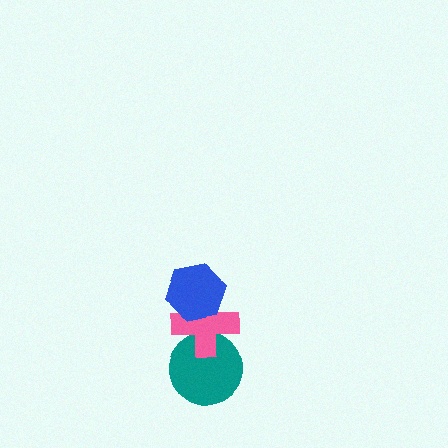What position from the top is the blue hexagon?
The blue hexagon is 1st from the top.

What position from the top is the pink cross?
The pink cross is 2nd from the top.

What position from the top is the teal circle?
The teal circle is 3rd from the top.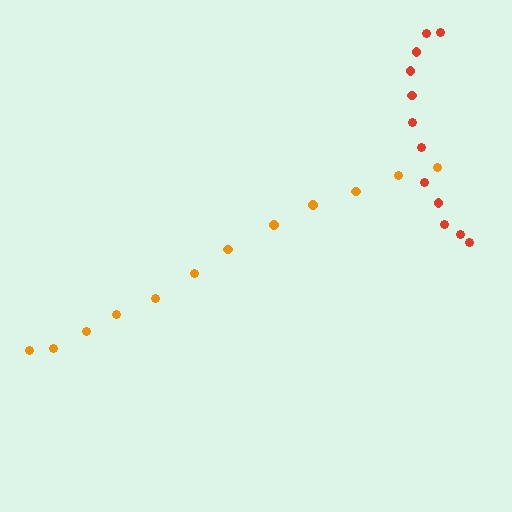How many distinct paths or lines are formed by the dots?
There are 2 distinct paths.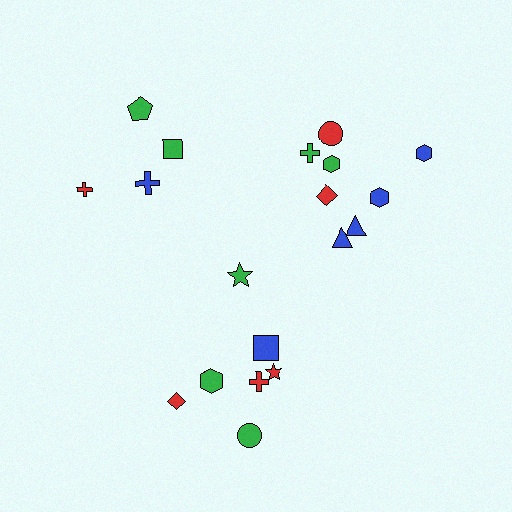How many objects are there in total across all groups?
There are 19 objects.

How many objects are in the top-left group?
There are 4 objects.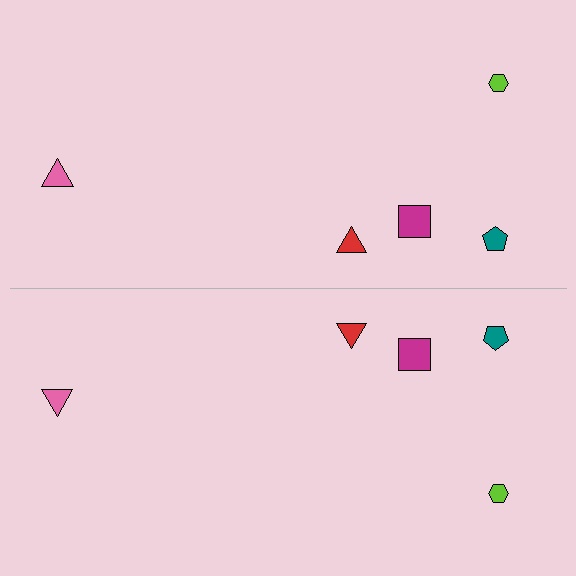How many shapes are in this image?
There are 10 shapes in this image.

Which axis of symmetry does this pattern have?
The pattern has a horizontal axis of symmetry running through the center of the image.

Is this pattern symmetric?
Yes, this pattern has bilateral (reflection) symmetry.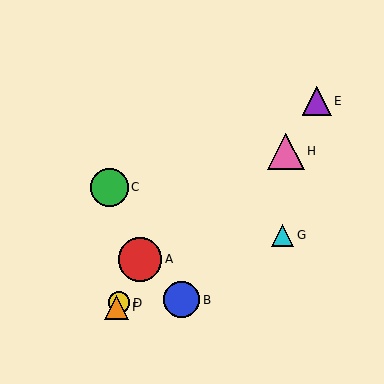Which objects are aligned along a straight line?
Objects A, D, F are aligned along a straight line.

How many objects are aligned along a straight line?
3 objects (A, D, F) are aligned along a straight line.